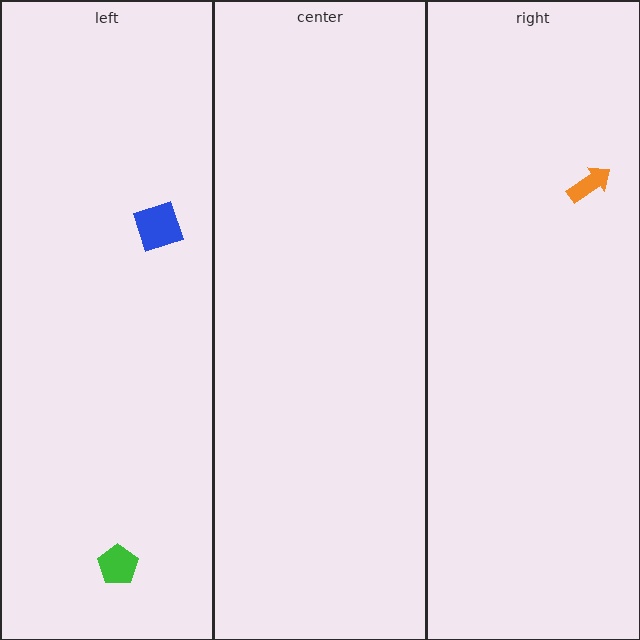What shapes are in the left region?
The blue diamond, the green pentagon.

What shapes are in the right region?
The orange arrow.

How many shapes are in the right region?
1.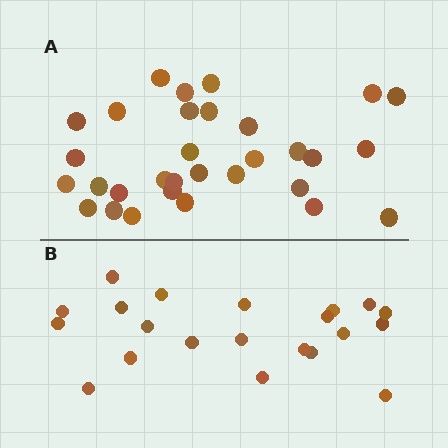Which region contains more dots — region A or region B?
Region A (the top region) has more dots.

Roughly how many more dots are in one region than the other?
Region A has roughly 10 or so more dots than region B.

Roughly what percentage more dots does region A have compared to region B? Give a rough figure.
About 50% more.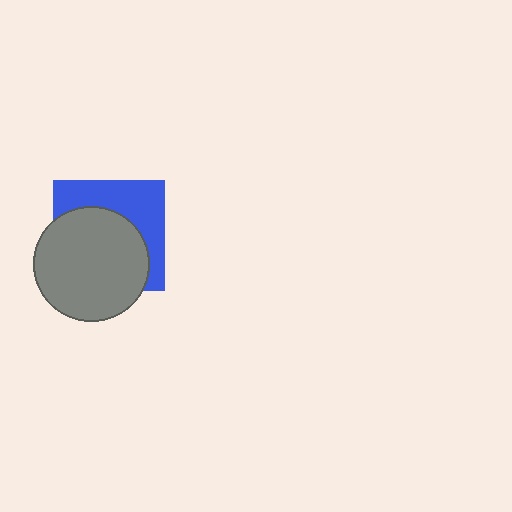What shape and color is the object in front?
The object in front is a gray circle.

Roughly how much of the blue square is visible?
A small part of it is visible (roughly 42%).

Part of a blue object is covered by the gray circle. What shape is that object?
It is a square.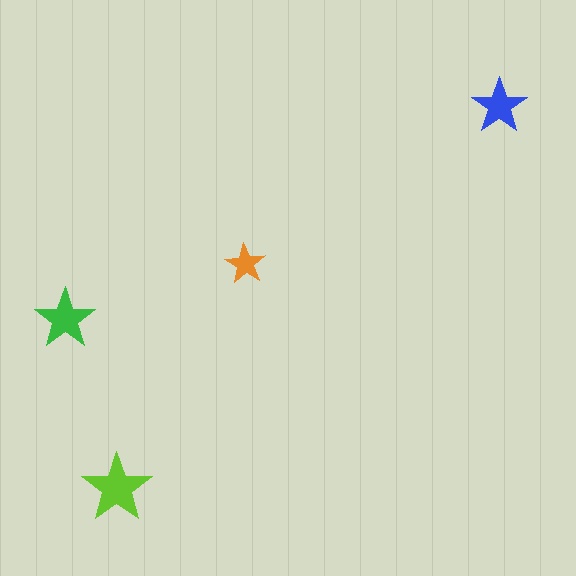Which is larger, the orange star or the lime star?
The lime one.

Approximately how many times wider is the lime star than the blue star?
About 1.5 times wider.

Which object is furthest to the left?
The green star is leftmost.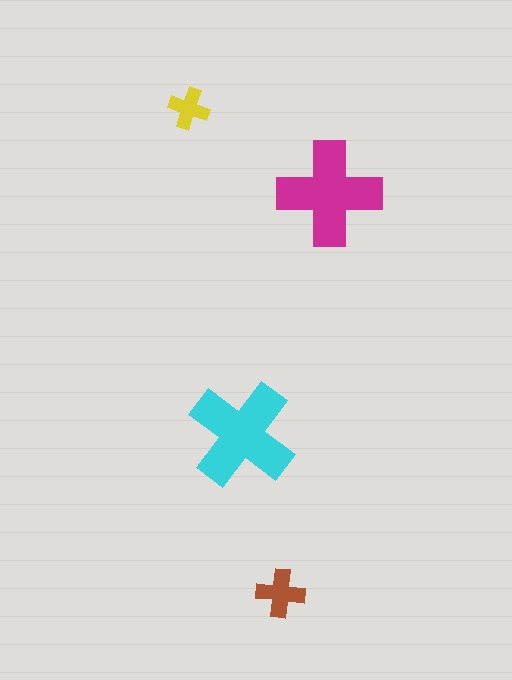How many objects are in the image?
There are 4 objects in the image.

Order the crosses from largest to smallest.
the cyan one, the magenta one, the brown one, the yellow one.